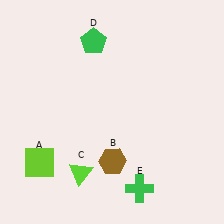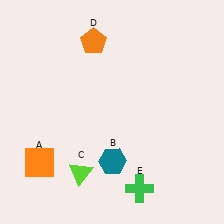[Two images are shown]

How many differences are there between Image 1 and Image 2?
There are 3 differences between the two images.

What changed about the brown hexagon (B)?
In Image 1, B is brown. In Image 2, it changed to teal.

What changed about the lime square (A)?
In Image 1, A is lime. In Image 2, it changed to orange.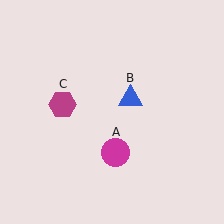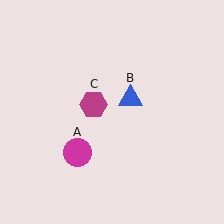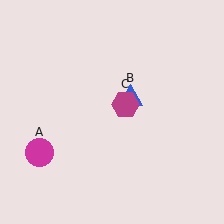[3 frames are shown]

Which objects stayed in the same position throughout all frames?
Blue triangle (object B) remained stationary.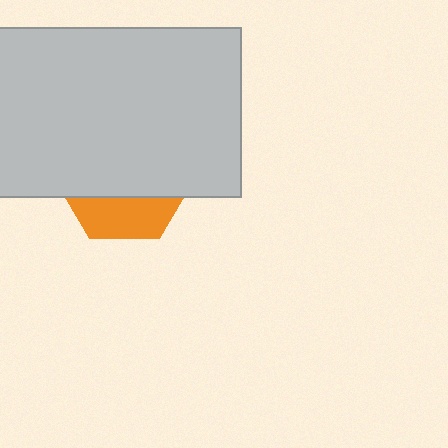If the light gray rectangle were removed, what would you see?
You would see the complete orange hexagon.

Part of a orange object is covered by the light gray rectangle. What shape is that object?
It is a hexagon.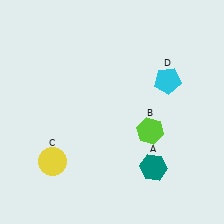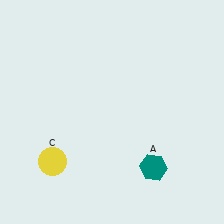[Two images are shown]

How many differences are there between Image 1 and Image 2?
There are 2 differences between the two images.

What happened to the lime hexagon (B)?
The lime hexagon (B) was removed in Image 2. It was in the bottom-right area of Image 1.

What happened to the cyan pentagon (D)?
The cyan pentagon (D) was removed in Image 2. It was in the top-right area of Image 1.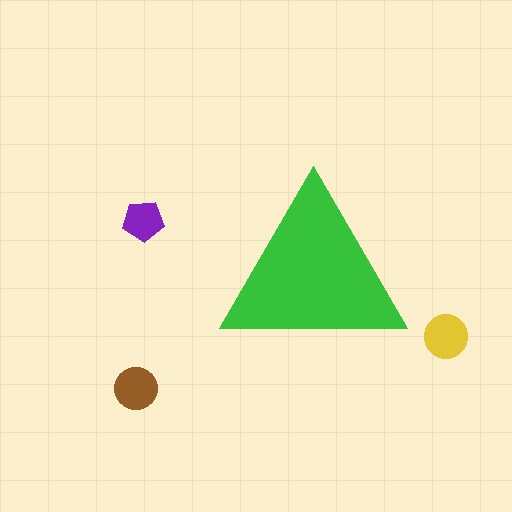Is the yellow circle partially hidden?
No, the yellow circle is fully visible.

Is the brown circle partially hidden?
No, the brown circle is fully visible.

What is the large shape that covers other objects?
A green triangle.